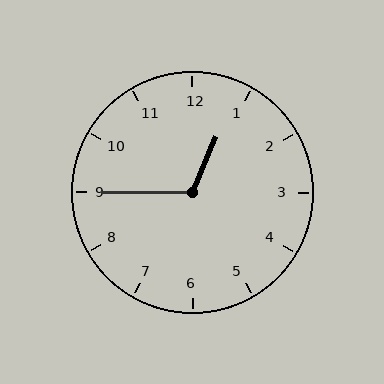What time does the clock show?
12:45.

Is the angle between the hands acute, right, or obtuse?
It is obtuse.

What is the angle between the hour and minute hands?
Approximately 112 degrees.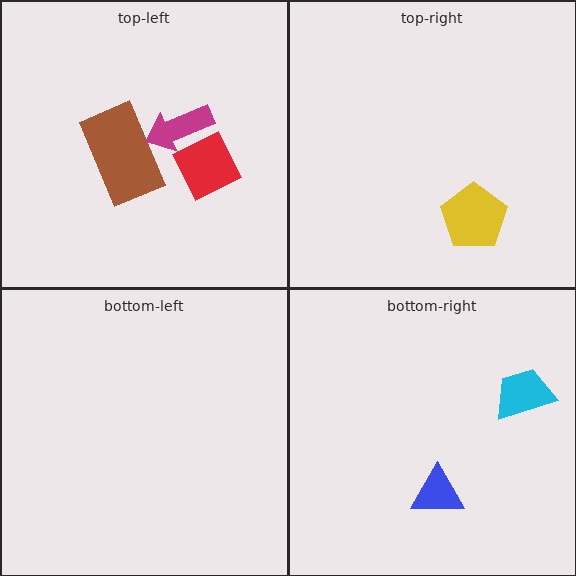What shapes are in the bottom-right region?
The blue triangle, the cyan trapezoid.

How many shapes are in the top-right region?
1.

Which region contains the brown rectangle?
The top-left region.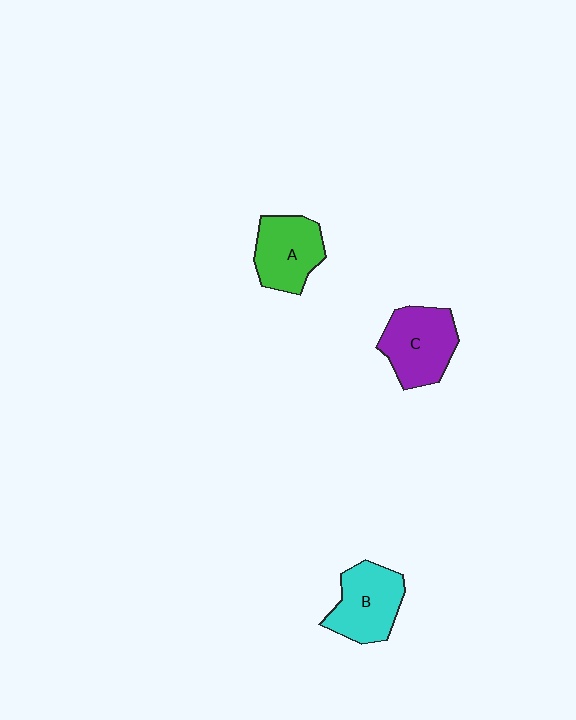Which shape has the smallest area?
Shape A (green).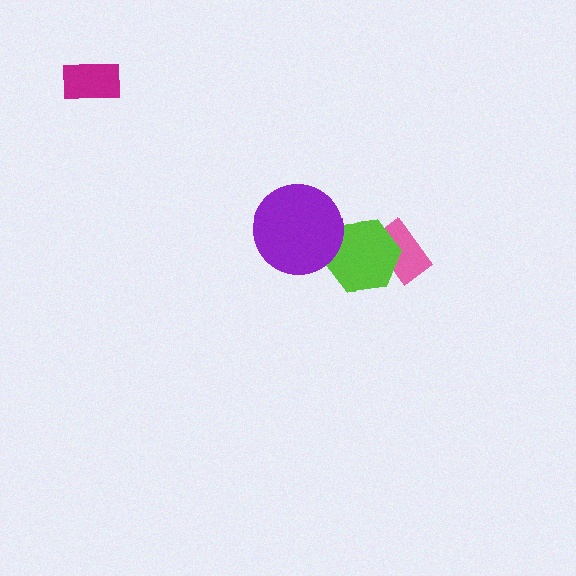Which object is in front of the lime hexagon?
The purple circle is in front of the lime hexagon.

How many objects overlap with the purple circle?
1 object overlaps with the purple circle.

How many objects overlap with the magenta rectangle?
0 objects overlap with the magenta rectangle.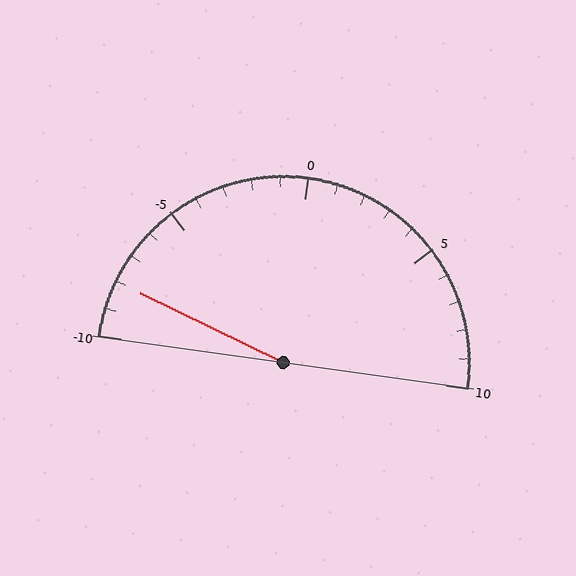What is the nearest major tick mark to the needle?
The nearest major tick mark is -10.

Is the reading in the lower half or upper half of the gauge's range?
The reading is in the lower half of the range (-10 to 10).